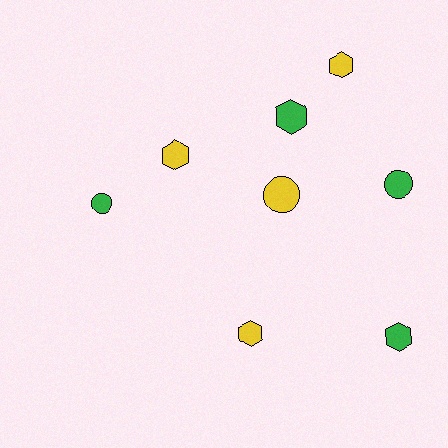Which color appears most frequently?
Yellow, with 4 objects.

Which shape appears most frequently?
Hexagon, with 5 objects.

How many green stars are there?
There are no green stars.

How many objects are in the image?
There are 8 objects.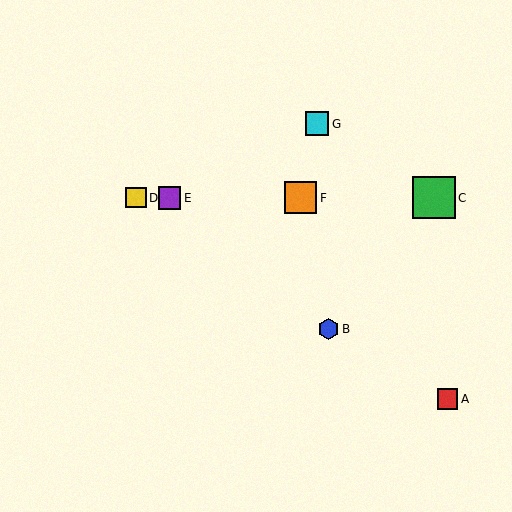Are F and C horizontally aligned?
Yes, both are at y≈198.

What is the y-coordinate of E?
Object E is at y≈198.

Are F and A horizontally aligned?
No, F is at y≈198 and A is at y≈399.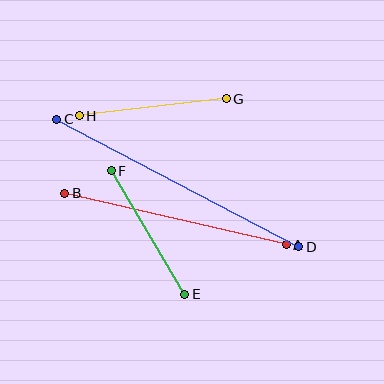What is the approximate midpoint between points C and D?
The midpoint is at approximately (178, 183) pixels.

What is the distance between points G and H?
The distance is approximately 148 pixels.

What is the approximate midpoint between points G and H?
The midpoint is at approximately (153, 107) pixels.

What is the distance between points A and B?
The distance is approximately 227 pixels.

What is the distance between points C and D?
The distance is approximately 274 pixels.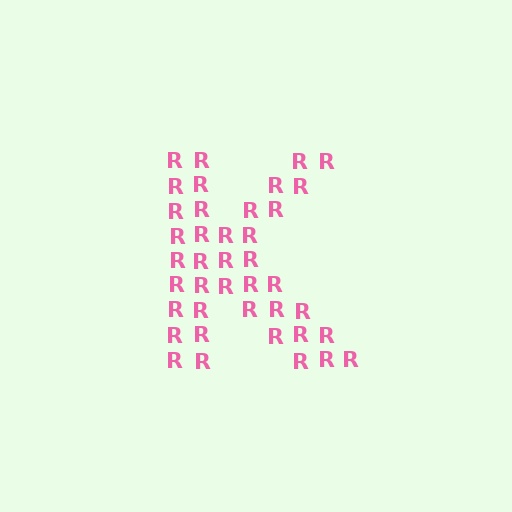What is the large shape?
The large shape is the letter K.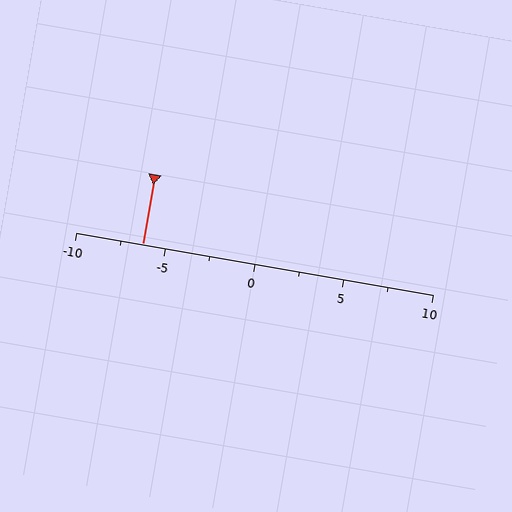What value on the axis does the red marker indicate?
The marker indicates approximately -6.2.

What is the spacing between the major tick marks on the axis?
The major ticks are spaced 5 apart.